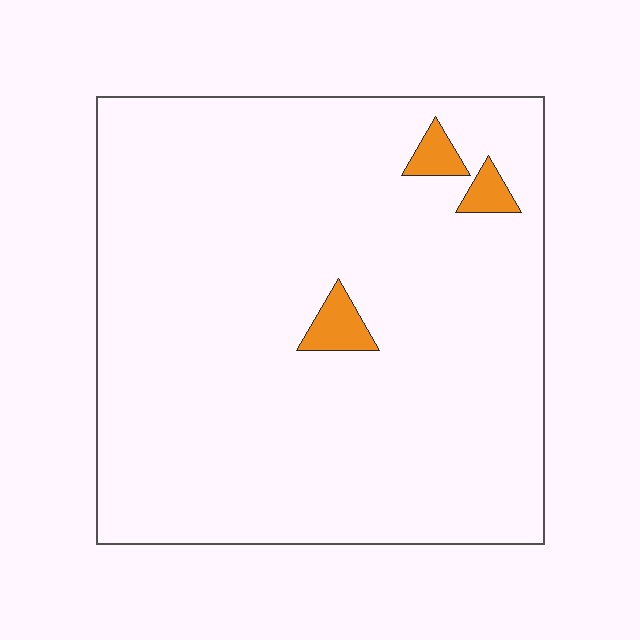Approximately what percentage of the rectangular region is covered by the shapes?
Approximately 5%.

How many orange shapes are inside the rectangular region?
3.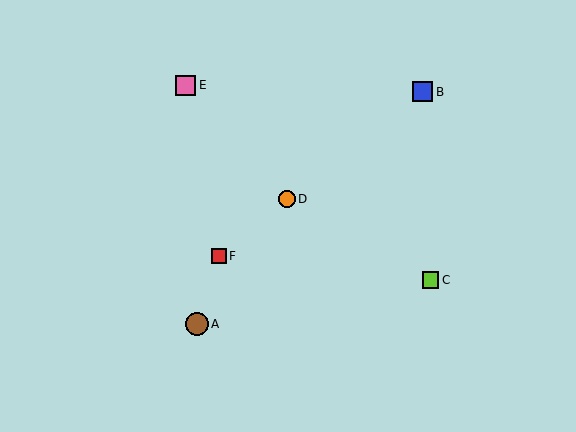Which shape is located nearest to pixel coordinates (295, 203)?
The orange circle (labeled D) at (287, 199) is nearest to that location.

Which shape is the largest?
The brown circle (labeled A) is the largest.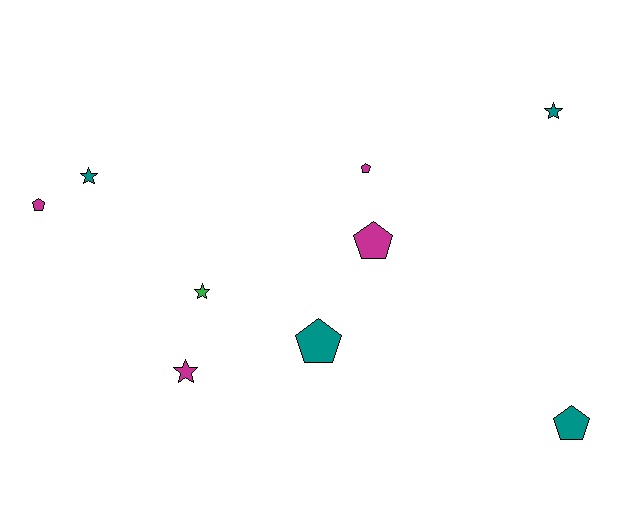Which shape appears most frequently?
Pentagon, with 5 objects.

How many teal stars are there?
There are 2 teal stars.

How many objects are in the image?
There are 9 objects.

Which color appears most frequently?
Magenta, with 4 objects.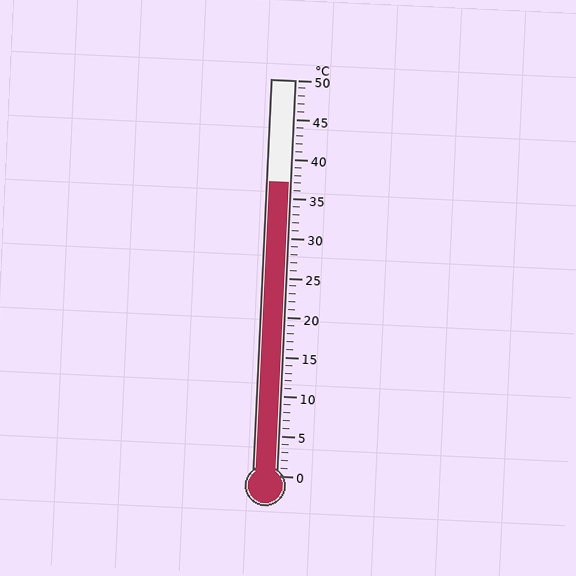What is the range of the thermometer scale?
The thermometer scale ranges from 0°C to 50°C.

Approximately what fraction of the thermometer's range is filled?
The thermometer is filled to approximately 75% of its range.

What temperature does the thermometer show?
The thermometer shows approximately 37°C.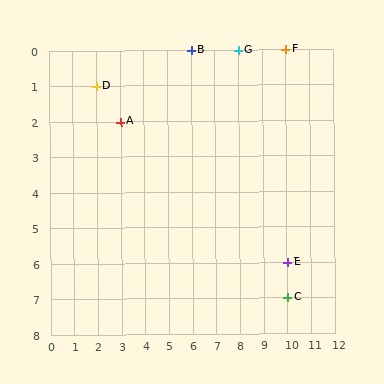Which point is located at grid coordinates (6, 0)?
Point B is at (6, 0).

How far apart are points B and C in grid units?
Points B and C are 4 columns and 7 rows apart (about 8.1 grid units diagonally).